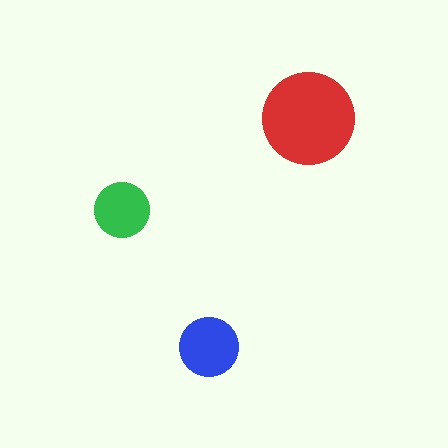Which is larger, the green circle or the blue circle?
The blue one.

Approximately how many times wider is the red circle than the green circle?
About 1.5 times wider.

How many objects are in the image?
There are 3 objects in the image.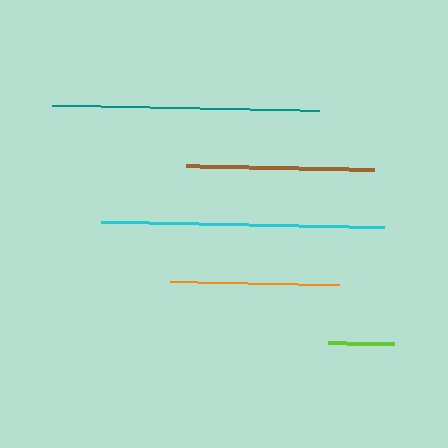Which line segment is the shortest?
The lime line is the shortest at approximately 66 pixels.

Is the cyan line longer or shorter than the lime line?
The cyan line is longer than the lime line.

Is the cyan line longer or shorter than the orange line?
The cyan line is longer than the orange line.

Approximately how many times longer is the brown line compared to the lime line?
The brown line is approximately 2.9 times the length of the lime line.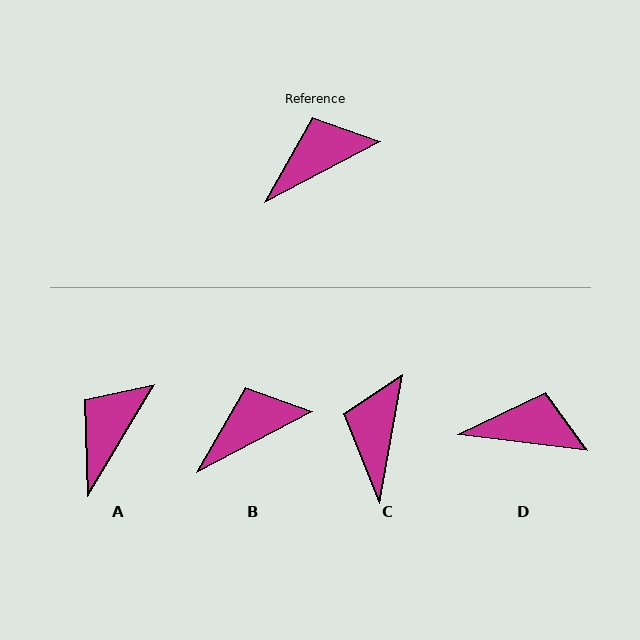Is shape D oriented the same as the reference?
No, it is off by about 35 degrees.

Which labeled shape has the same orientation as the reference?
B.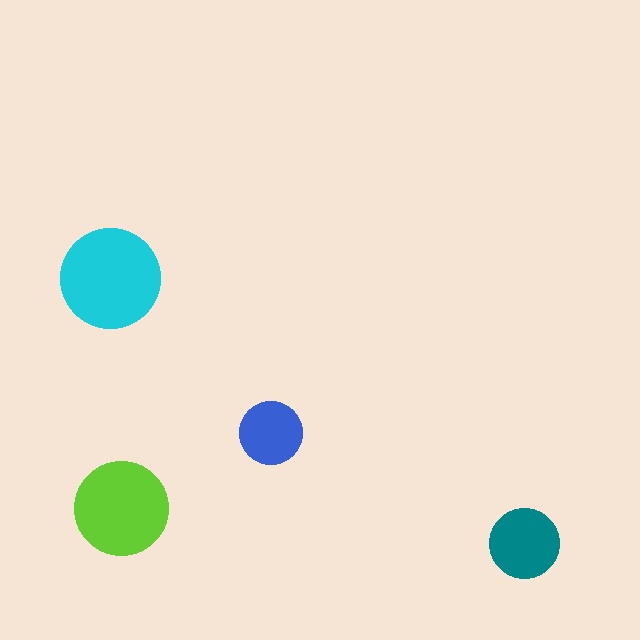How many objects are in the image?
There are 4 objects in the image.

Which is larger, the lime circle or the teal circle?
The lime one.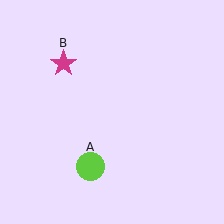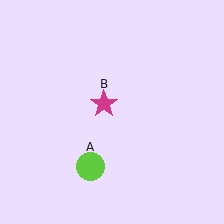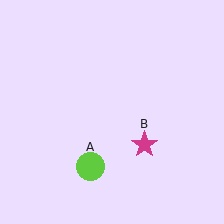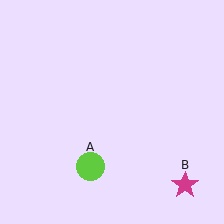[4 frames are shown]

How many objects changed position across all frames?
1 object changed position: magenta star (object B).